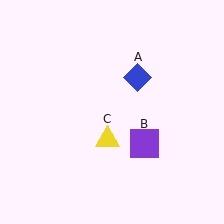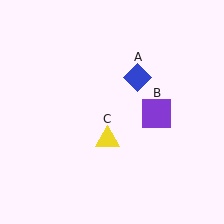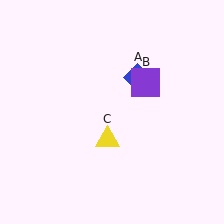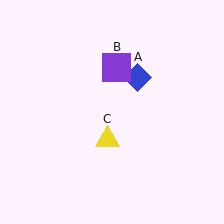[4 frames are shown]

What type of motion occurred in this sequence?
The purple square (object B) rotated counterclockwise around the center of the scene.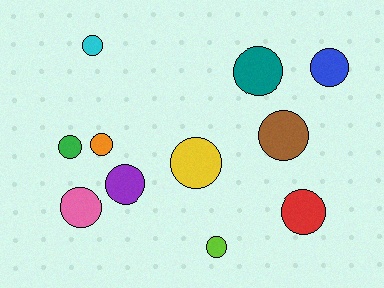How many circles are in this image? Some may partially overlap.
There are 11 circles.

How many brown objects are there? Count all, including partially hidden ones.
There is 1 brown object.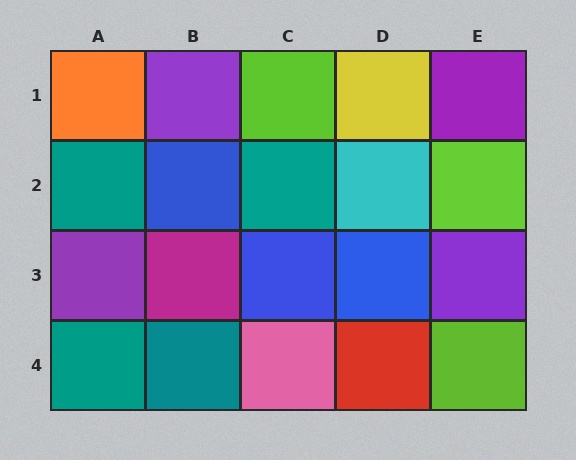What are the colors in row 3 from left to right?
Purple, magenta, blue, blue, purple.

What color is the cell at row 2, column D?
Cyan.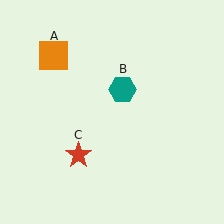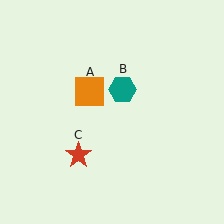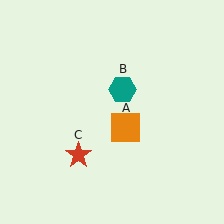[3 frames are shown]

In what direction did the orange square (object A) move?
The orange square (object A) moved down and to the right.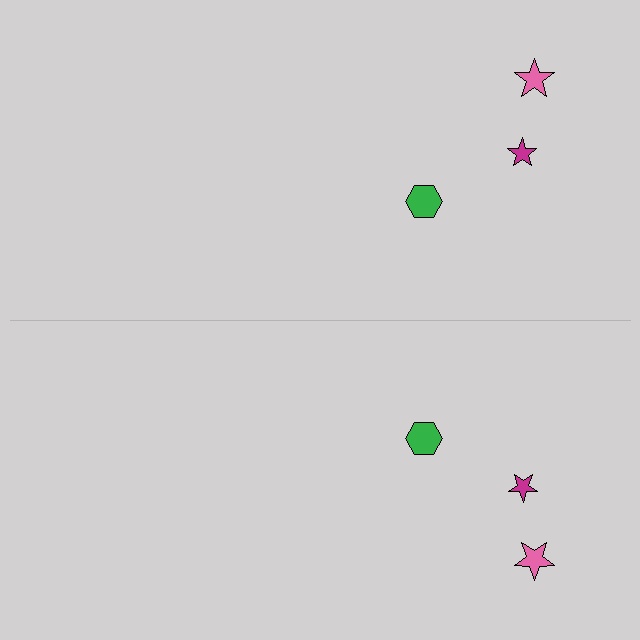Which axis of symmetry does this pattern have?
The pattern has a horizontal axis of symmetry running through the center of the image.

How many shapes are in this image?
There are 6 shapes in this image.